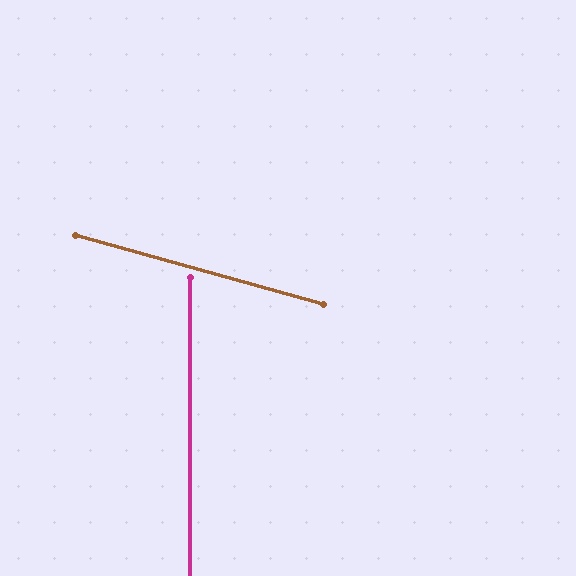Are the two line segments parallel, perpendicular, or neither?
Neither parallel nor perpendicular — they differ by about 74°.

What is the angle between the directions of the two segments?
Approximately 74 degrees.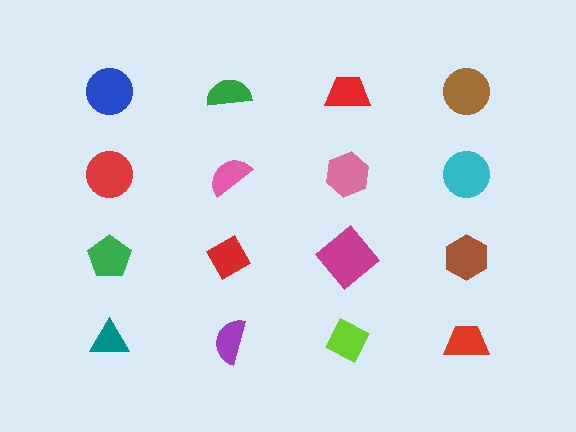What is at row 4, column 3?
A lime diamond.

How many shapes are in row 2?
4 shapes.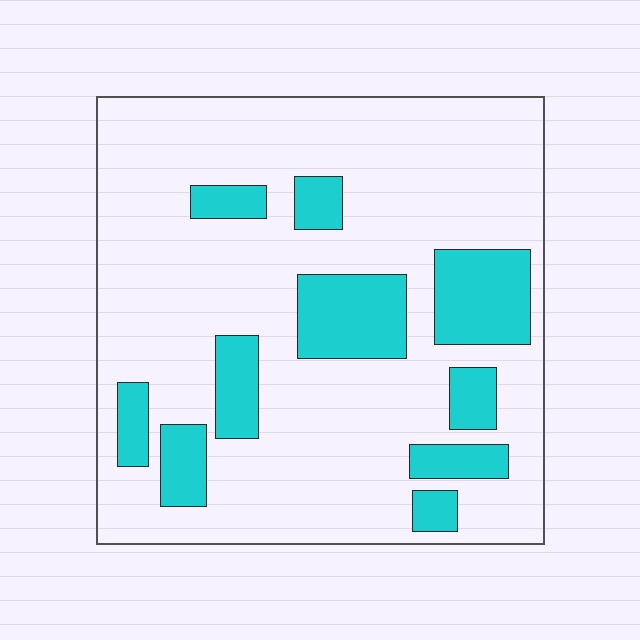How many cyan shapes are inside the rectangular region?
10.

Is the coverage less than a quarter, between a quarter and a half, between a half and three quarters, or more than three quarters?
Less than a quarter.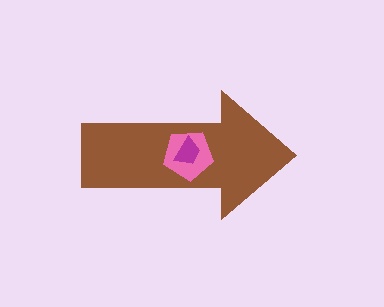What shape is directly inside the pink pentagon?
The magenta trapezoid.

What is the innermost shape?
The magenta trapezoid.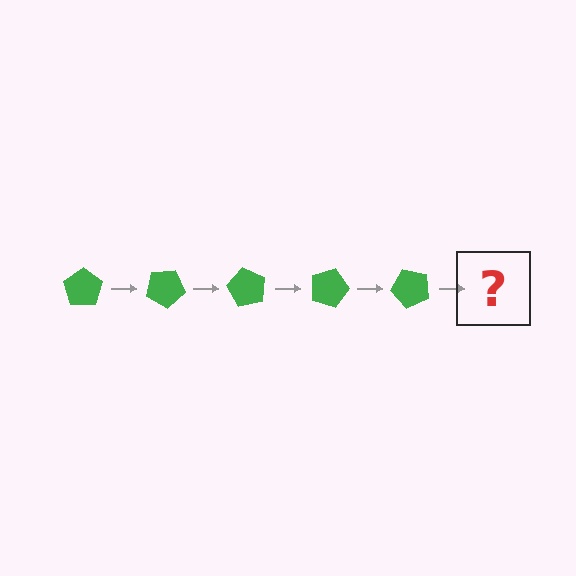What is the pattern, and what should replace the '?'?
The pattern is that the pentagon rotates 30 degrees each step. The '?' should be a green pentagon rotated 150 degrees.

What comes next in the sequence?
The next element should be a green pentagon rotated 150 degrees.